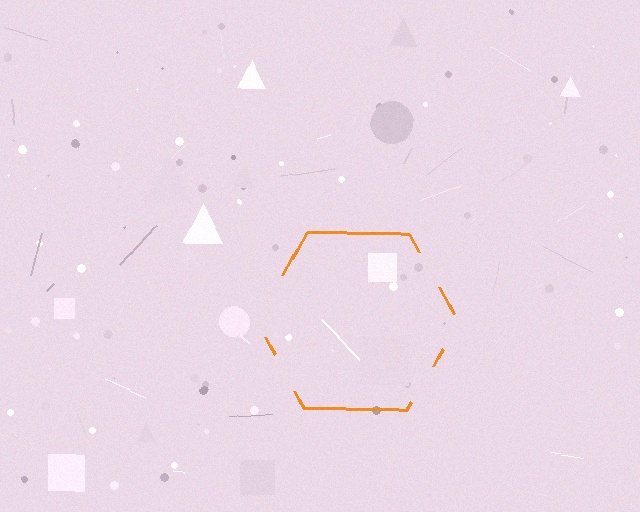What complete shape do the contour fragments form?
The contour fragments form a hexagon.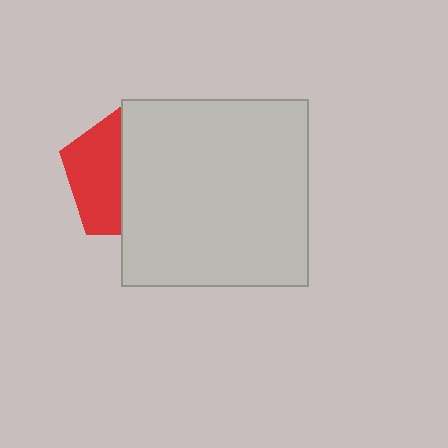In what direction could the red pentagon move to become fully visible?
The red pentagon could move left. That would shift it out from behind the light gray square entirely.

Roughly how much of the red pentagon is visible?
A small part of it is visible (roughly 42%).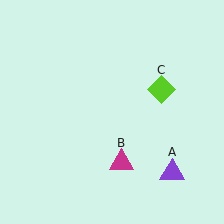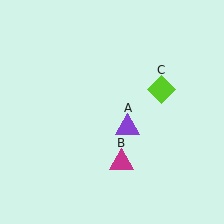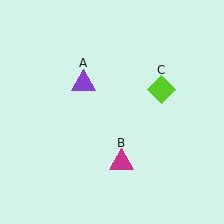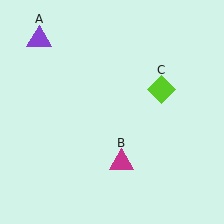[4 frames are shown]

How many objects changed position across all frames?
1 object changed position: purple triangle (object A).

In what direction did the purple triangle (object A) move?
The purple triangle (object A) moved up and to the left.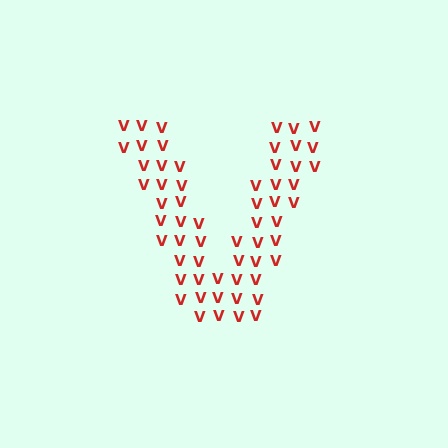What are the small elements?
The small elements are letter V's.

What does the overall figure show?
The overall figure shows the letter V.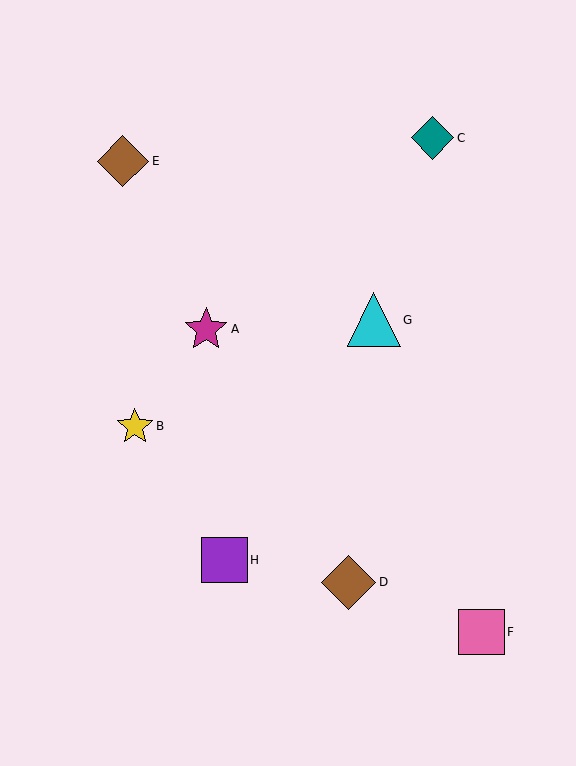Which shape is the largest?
The brown diamond (labeled D) is the largest.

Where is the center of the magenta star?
The center of the magenta star is at (206, 329).